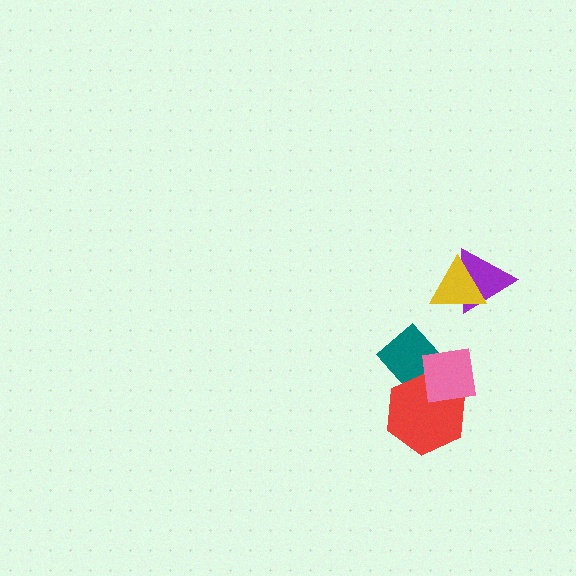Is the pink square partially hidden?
No, no other shape covers it.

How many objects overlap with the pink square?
2 objects overlap with the pink square.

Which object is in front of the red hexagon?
The pink square is in front of the red hexagon.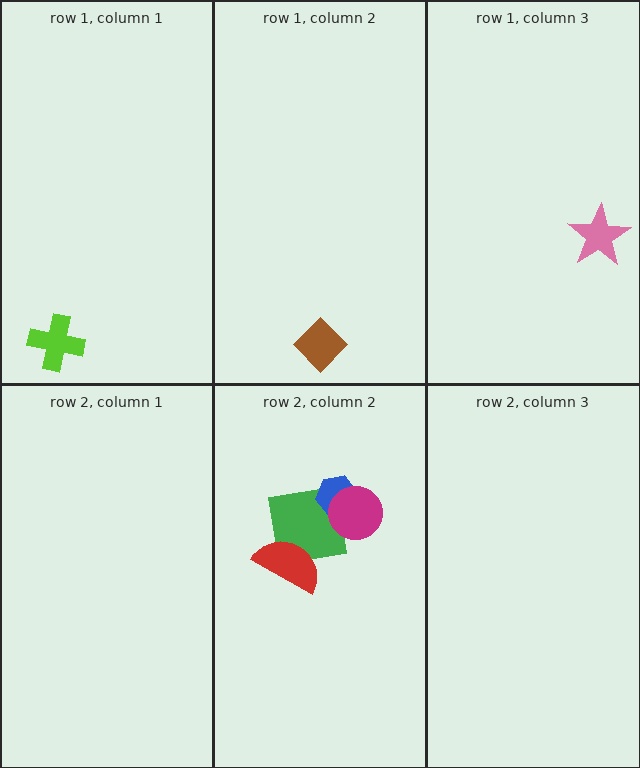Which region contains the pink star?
The row 1, column 3 region.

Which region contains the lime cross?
The row 1, column 1 region.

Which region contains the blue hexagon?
The row 2, column 2 region.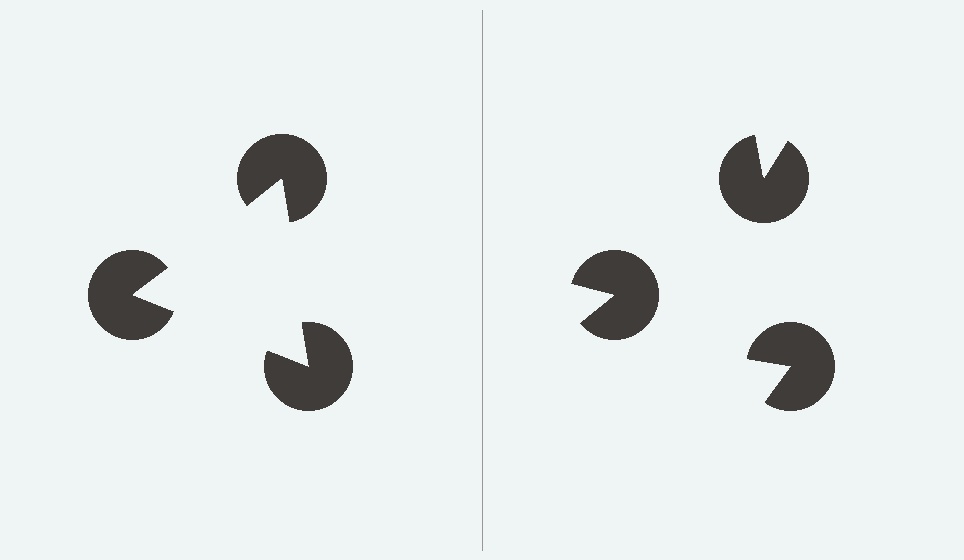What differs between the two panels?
The pac-man discs are positioned identically on both sides; only the wedge orientations differ. On the left they align to a triangle; on the right they are misaligned.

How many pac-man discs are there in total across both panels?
6 — 3 on each side.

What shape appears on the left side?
An illusory triangle.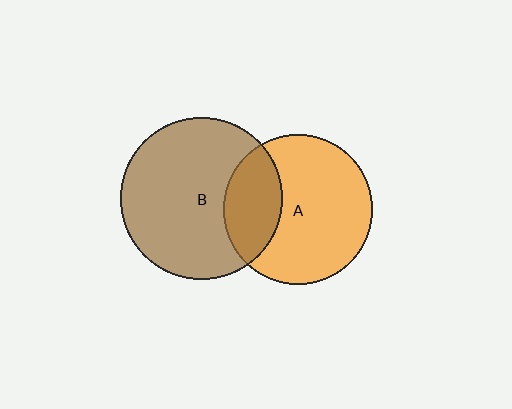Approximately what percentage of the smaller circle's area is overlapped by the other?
Approximately 30%.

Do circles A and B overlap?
Yes.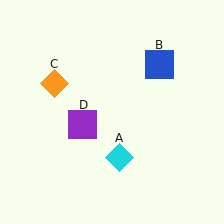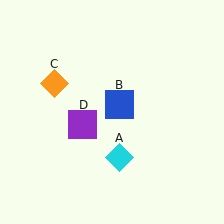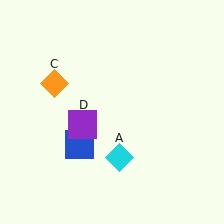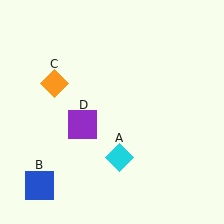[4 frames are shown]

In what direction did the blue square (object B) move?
The blue square (object B) moved down and to the left.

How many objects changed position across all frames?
1 object changed position: blue square (object B).